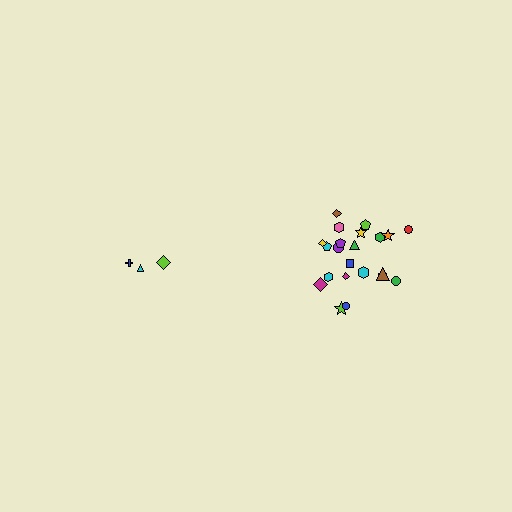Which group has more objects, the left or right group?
The right group.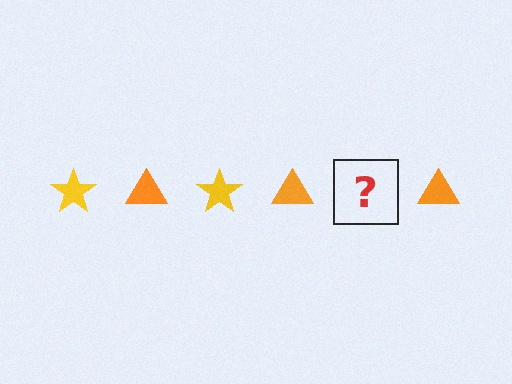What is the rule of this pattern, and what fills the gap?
The rule is that the pattern alternates between yellow star and orange triangle. The gap should be filled with a yellow star.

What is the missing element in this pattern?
The missing element is a yellow star.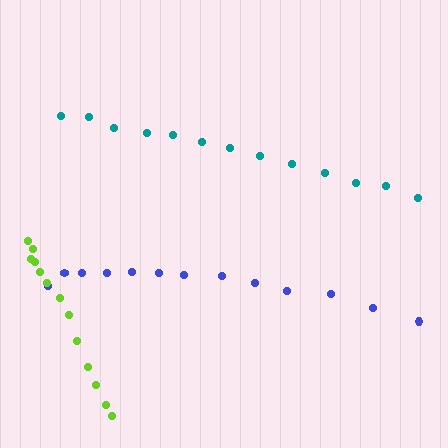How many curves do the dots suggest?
There are 3 distinct paths.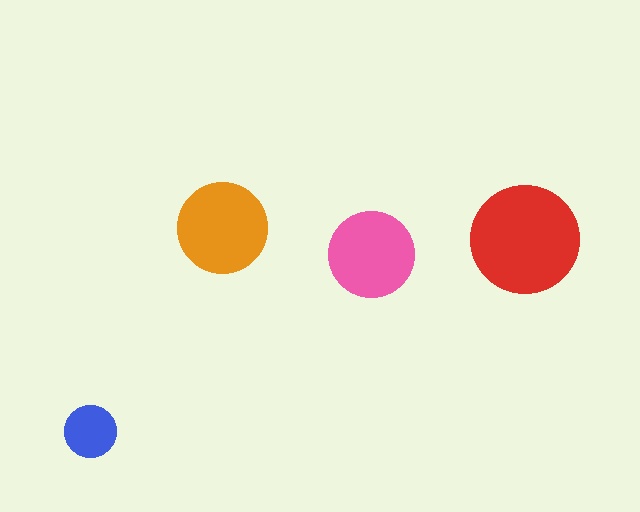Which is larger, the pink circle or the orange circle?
The orange one.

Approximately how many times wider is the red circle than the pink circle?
About 1.5 times wider.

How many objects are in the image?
There are 4 objects in the image.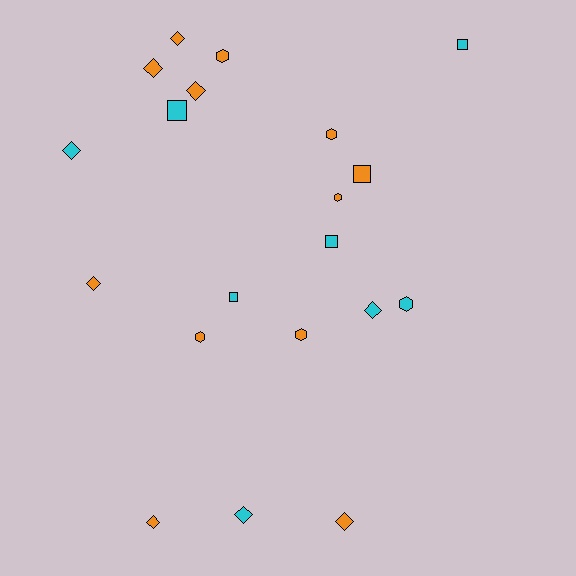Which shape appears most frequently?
Diamond, with 9 objects.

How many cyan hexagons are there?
There is 1 cyan hexagon.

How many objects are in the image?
There are 20 objects.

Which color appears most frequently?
Orange, with 12 objects.